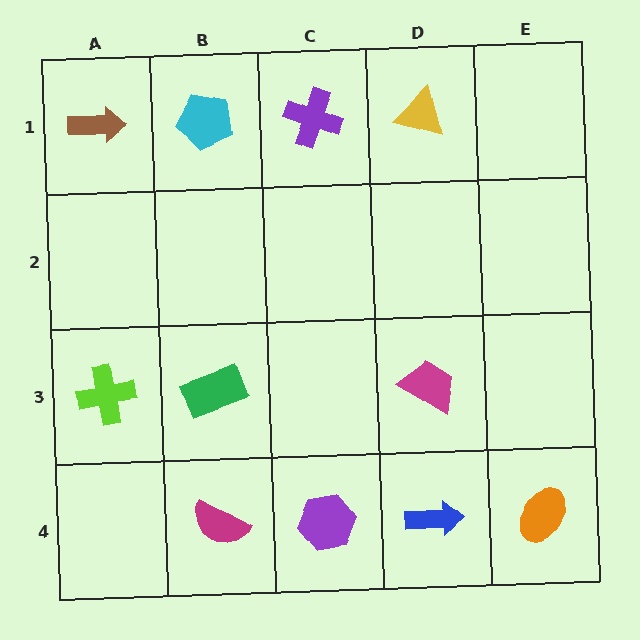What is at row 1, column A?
A brown arrow.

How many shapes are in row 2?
0 shapes.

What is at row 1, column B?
A cyan pentagon.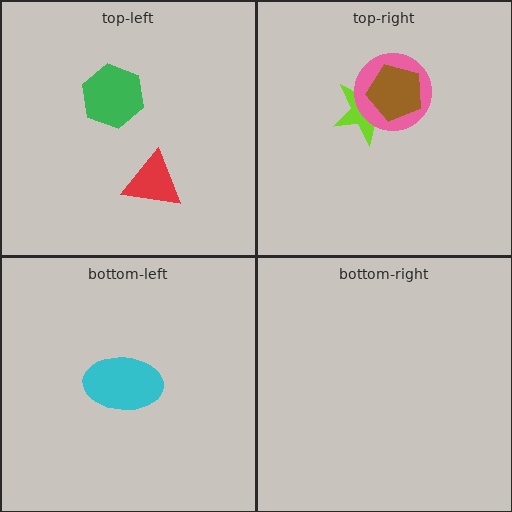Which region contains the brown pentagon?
The top-right region.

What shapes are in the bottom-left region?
The cyan ellipse.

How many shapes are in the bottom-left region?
1.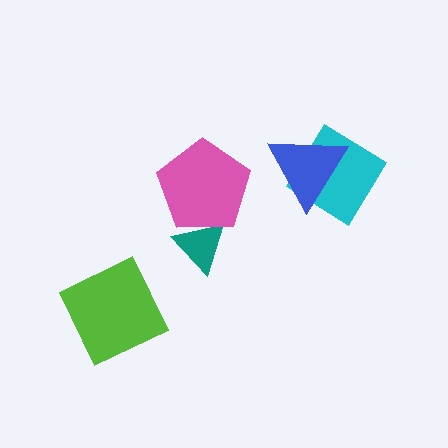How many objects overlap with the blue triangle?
1 object overlaps with the blue triangle.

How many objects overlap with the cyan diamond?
1 object overlaps with the cyan diamond.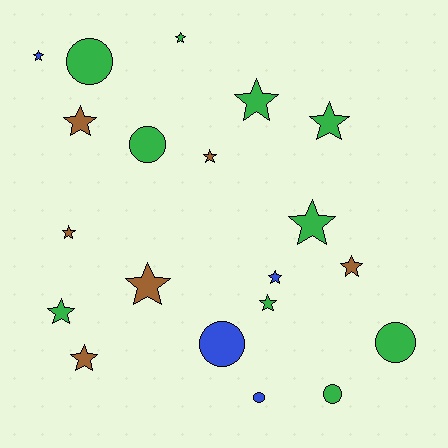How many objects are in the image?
There are 20 objects.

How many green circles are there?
There are 4 green circles.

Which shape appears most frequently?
Star, with 14 objects.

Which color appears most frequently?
Green, with 10 objects.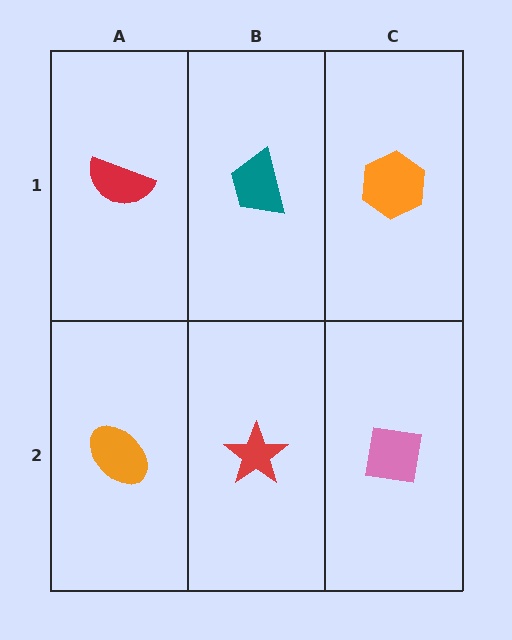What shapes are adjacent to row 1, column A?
An orange ellipse (row 2, column A), a teal trapezoid (row 1, column B).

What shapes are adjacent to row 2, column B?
A teal trapezoid (row 1, column B), an orange ellipse (row 2, column A), a pink square (row 2, column C).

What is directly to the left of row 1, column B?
A red semicircle.